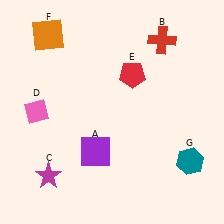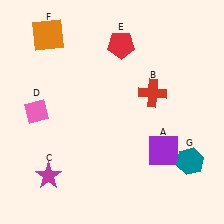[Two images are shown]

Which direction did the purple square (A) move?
The purple square (A) moved right.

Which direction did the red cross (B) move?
The red cross (B) moved down.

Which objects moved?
The objects that moved are: the purple square (A), the red cross (B), the red pentagon (E).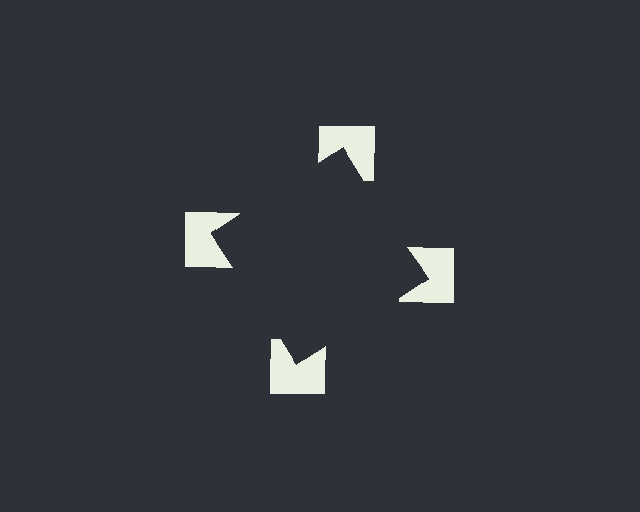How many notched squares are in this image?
There are 4 — one at each vertex of the illusory square.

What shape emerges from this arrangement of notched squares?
An illusory square — its edges are inferred from the aligned wedge cuts in the notched squares, not physically drawn.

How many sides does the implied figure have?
4 sides.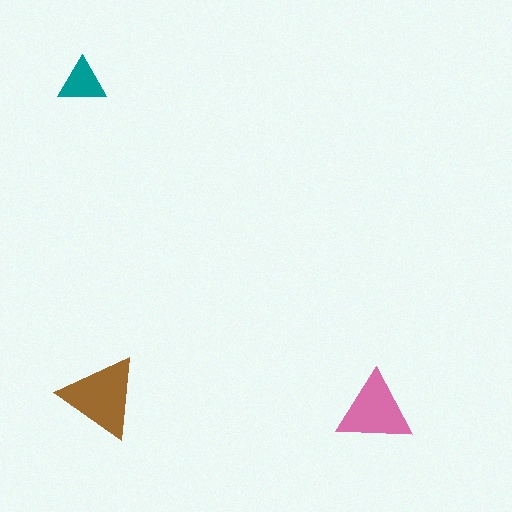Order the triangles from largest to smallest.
the brown one, the pink one, the teal one.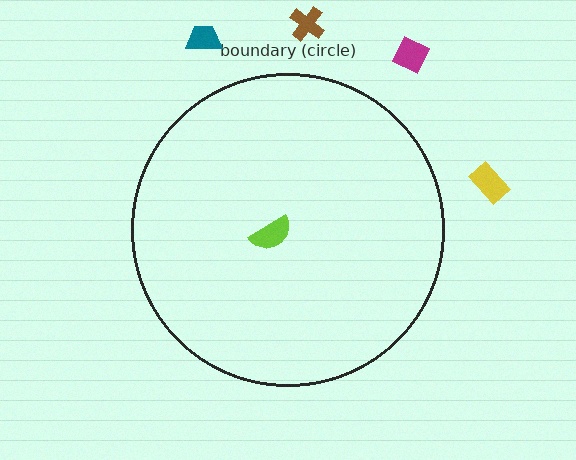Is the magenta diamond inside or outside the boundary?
Outside.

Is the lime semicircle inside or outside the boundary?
Inside.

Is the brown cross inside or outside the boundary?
Outside.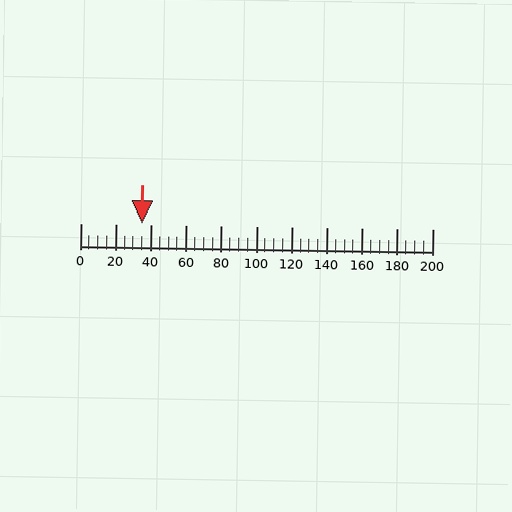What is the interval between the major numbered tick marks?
The major tick marks are spaced 20 units apart.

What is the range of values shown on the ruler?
The ruler shows values from 0 to 200.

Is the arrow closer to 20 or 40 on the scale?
The arrow is closer to 40.